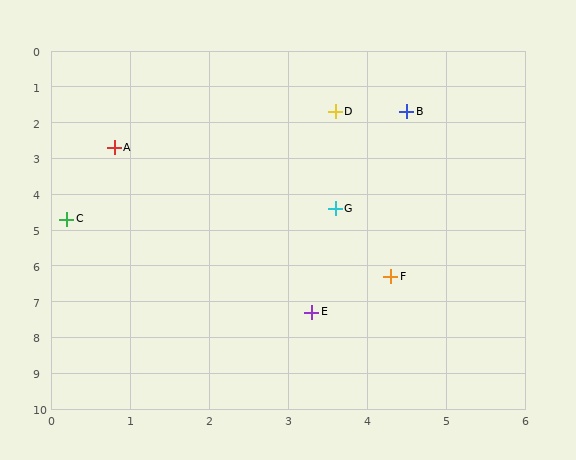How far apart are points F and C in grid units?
Points F and C are about 4.4 grid units apart.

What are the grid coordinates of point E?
Point E is at approximately (3.3, 7.3).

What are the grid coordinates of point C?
Point C is at approximately (0.2, 4.7).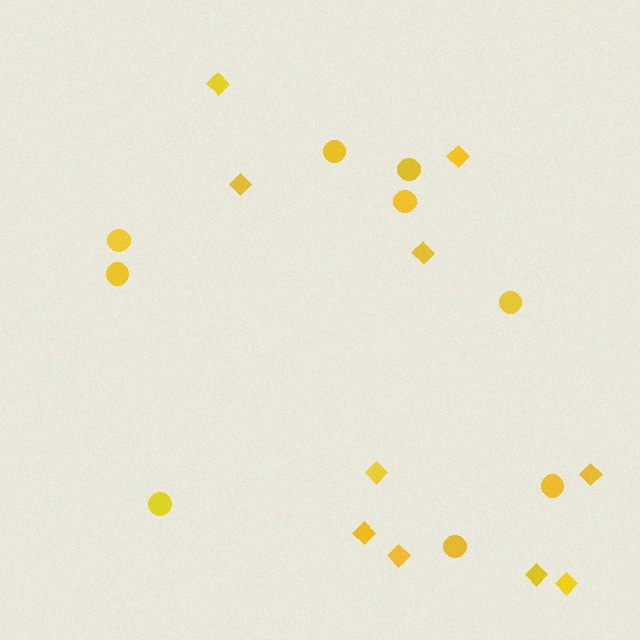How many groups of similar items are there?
There are 2 groups: one group of diamonds (10) and one group of circles (9).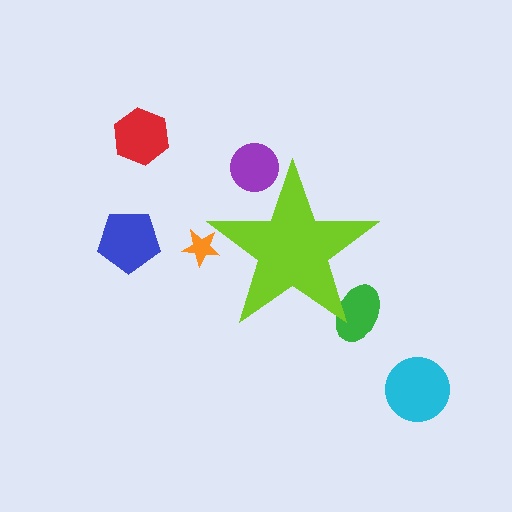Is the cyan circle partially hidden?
No, the cyan circle is fully visible.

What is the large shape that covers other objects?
A lime star.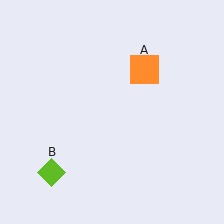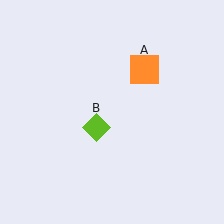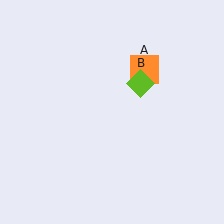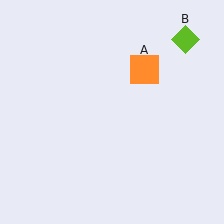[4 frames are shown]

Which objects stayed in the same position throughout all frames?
Orange square (object A) remained stationary.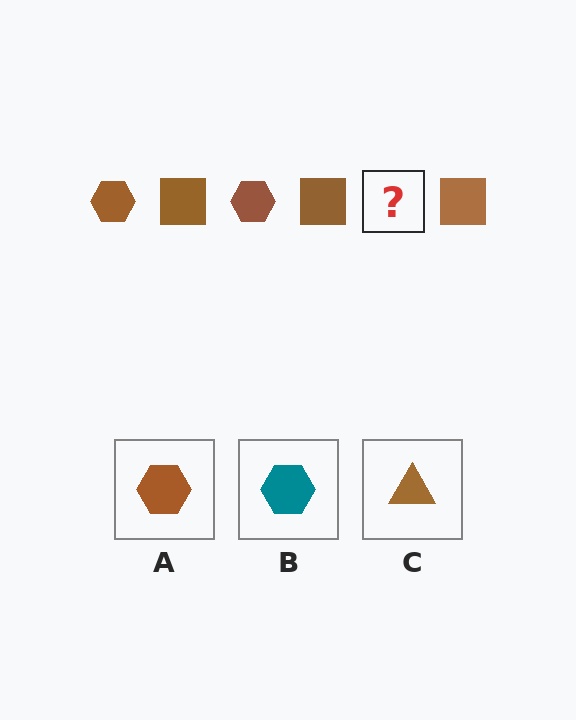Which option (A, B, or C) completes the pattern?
A.